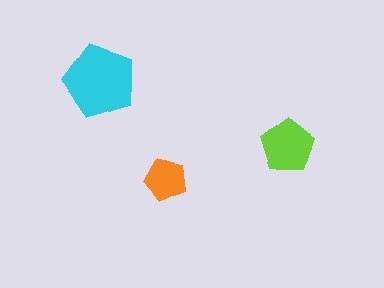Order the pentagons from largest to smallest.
the cyan one, the lime one, the orange one.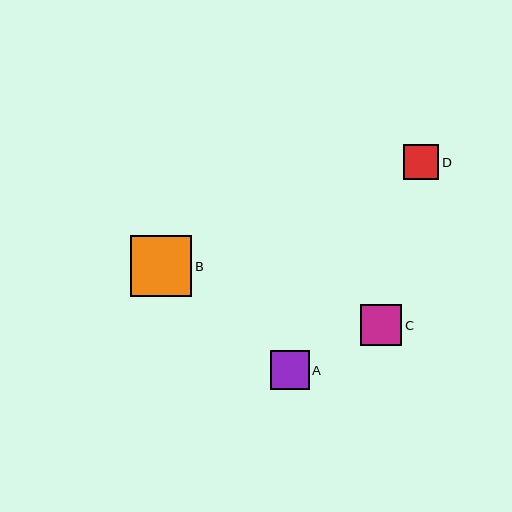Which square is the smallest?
Square D is the smallest with a size of approximately 35 pixels.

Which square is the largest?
Square B is the largest with a size of approximately 61 pixels.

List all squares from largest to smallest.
From largest to smallest: B, C, A, D.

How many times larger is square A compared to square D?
Square A is approximately 1.1 times the size of square D.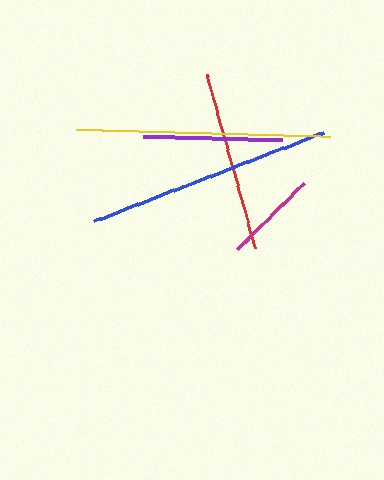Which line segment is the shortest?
The magenta line is the shortest at approximately 94 pixels.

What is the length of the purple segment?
The purple segment is approximately 139 pixels long.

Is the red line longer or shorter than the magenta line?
The red line is longer than the magenta line.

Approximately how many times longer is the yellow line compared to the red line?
The yellow line is approximately 1.4 times the length of the red line.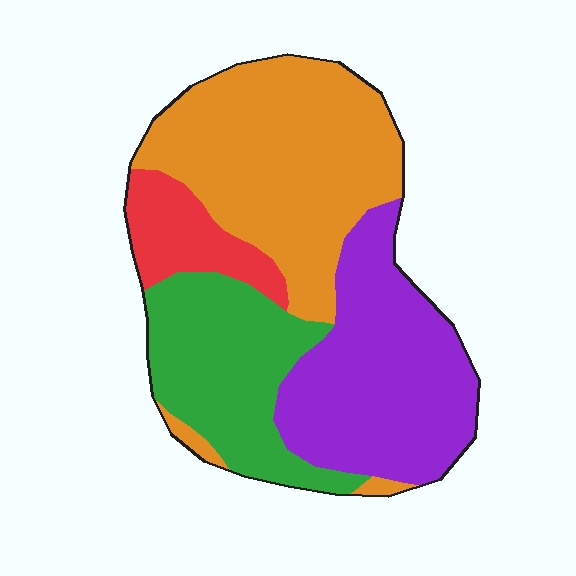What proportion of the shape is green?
Green takes up about one quarter (1/4) of the shape.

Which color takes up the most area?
Orange, at roughly 40%.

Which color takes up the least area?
Red, at roughly 10%.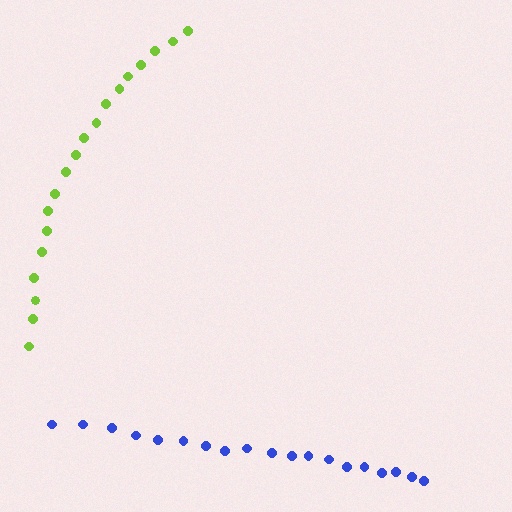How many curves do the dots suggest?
There are 2 distinct paths.